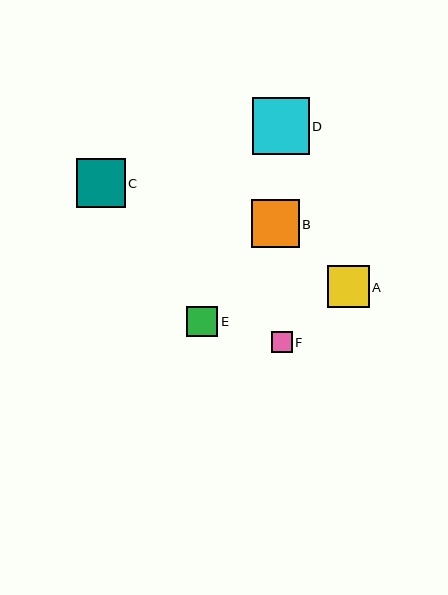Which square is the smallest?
Square F is the smallest with a size of approximately 21 pixels.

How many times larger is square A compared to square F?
Square A is approximately 2.0 times the size of square F.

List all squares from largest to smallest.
From largest to smallest: D, C, B, A, E, F.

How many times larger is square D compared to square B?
Square D is approximately 1.2 times the size of square B.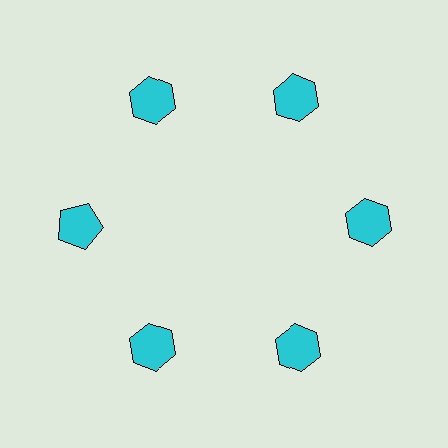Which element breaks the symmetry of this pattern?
The cyan pentagon at roughly the 9 o'clock position breaks the symmetry. All other shapes are cyan hexagons.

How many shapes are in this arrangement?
There are 6 shapes arranged in a ring pattern.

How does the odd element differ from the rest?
It has a different shape: pentagon instead of hexagon.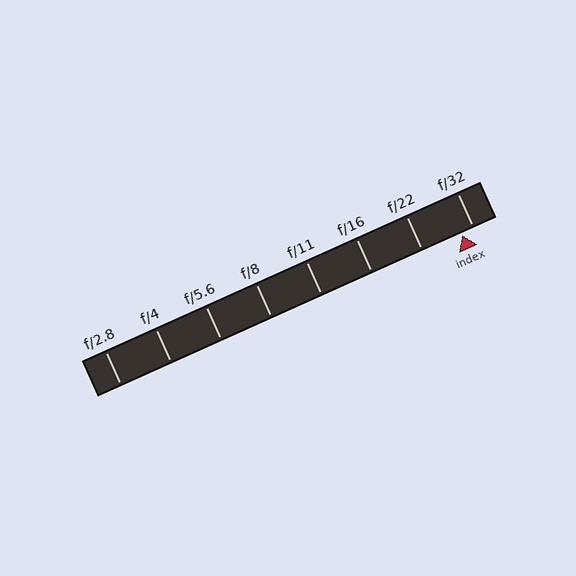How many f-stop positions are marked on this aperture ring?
There are 8 f-stop positions marked.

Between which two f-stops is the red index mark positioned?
The index mark is between f/22 and f/32.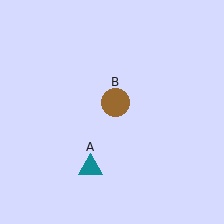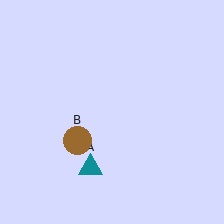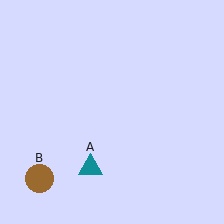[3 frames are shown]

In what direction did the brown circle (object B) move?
The brown circle (object B) moved down and to the left.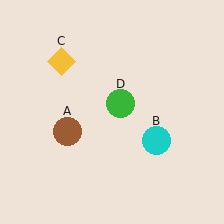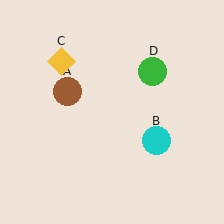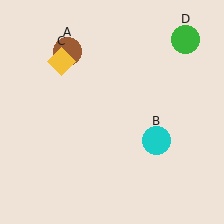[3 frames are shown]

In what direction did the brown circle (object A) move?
The brown circle (object A) moved up.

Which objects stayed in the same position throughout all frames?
Cyan circle (object B) and yellow diamond (object C) remained stationary.